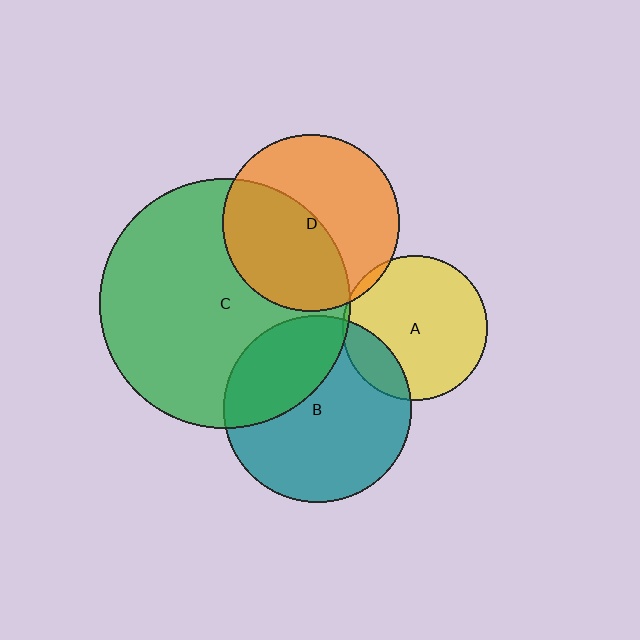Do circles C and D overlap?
Yes.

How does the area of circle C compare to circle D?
Approximately 2.0 times.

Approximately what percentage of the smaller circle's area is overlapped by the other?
Approximately 50%.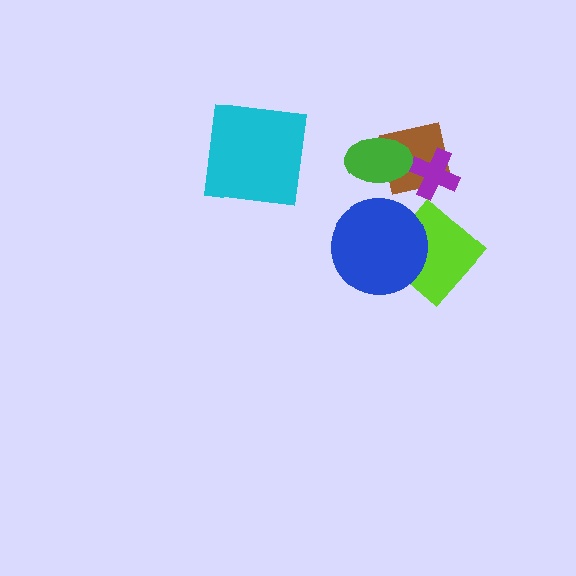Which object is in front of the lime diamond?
The blue circle is in front of the lime diamond.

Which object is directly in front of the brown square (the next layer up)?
The purple cross is directly in front of the brown square.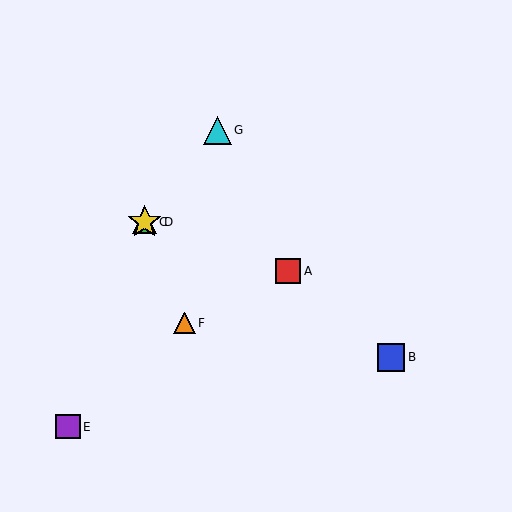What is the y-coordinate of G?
Object G is at y≈130.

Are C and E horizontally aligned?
No, C is at y≈222 and E is at y≈427.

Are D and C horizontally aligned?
Yes, both are at y≈222.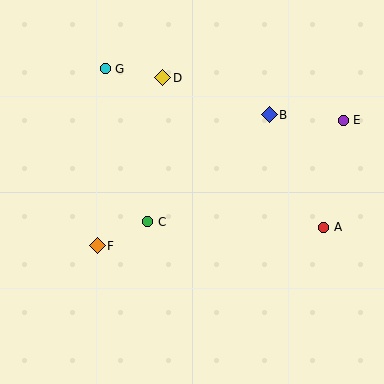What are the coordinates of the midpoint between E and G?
The midpoint between E and G is at (224, 95).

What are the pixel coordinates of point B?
Point B is at (269, 115).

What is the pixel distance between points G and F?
The distance between G and F is 177 pixels.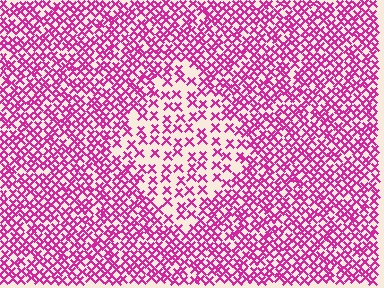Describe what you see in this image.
The image contains small magenta elements arranged at two different densities. A diamond-shaped region is visible where the elements are less densely packed than the surrounding area.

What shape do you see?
I see a diamond.